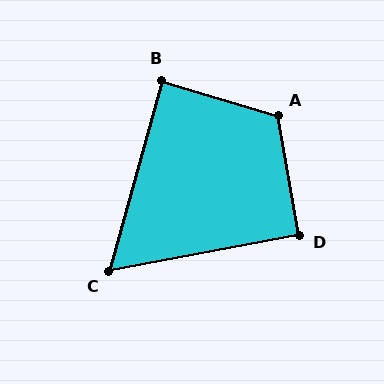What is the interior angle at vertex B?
Approximately 89 degrees (approximately right).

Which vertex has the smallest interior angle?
C, at approximately 64 degrees.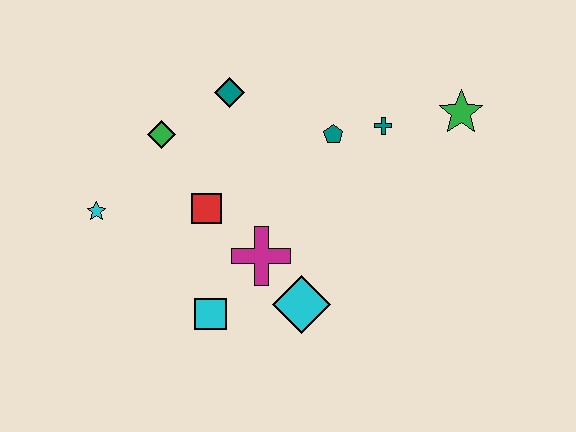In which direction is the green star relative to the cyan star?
The green star is to the right of the cyan star.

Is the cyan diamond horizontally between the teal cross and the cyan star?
Yes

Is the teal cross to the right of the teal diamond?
Yes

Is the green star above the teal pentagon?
Yes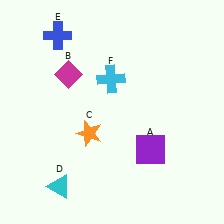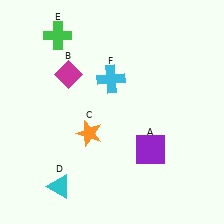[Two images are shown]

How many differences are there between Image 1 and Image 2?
There is 1 difference between the two images.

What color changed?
The cross (E) changed from blue in Image 1 to green in Image 2.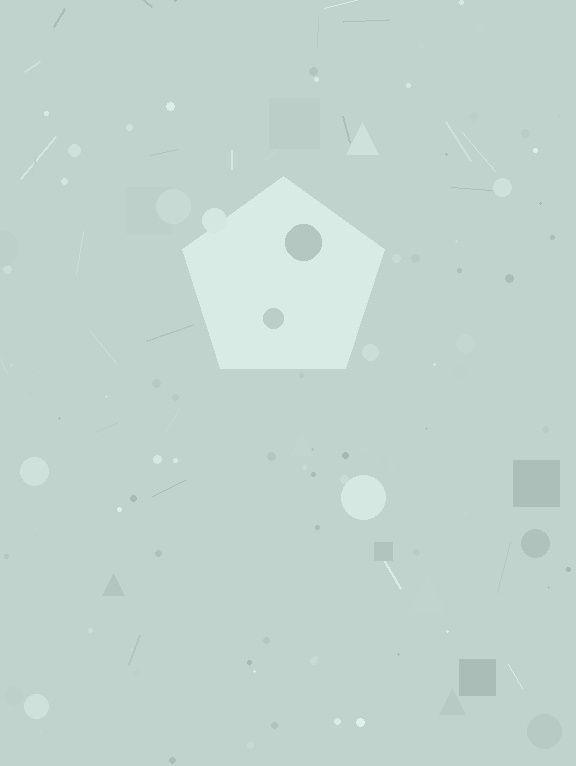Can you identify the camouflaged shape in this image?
The camouflaged shape is a pentagon.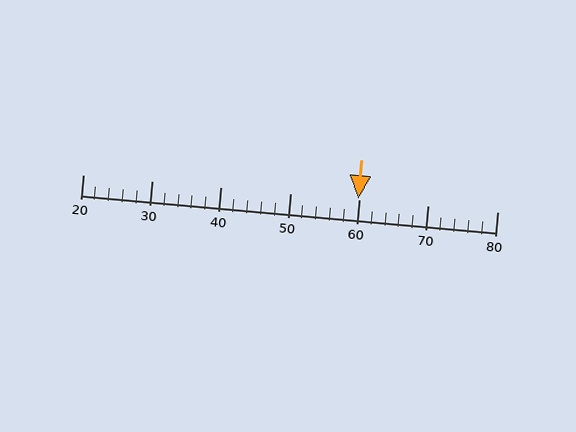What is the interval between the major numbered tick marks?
The major tick marks are spaced 10 units apart.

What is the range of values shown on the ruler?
The ruler shows values from 20 to 80.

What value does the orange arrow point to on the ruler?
The orange arrow points to approximately 60.